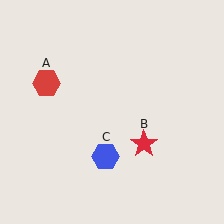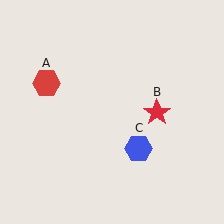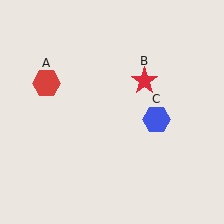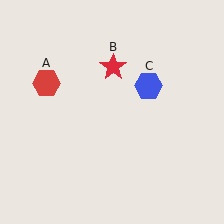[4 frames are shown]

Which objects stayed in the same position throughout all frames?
Red hexagon (object A) remained stationary.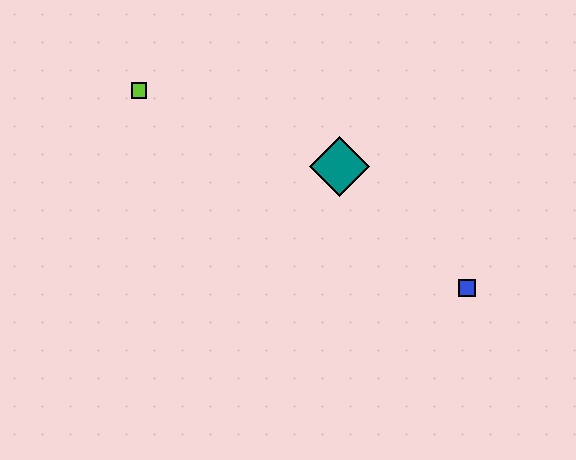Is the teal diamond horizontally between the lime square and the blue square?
Yes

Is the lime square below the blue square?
No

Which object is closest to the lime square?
The teal diamond is closest to the lime square.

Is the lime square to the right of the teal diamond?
No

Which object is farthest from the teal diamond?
The lime square is farthest from the teal diamond.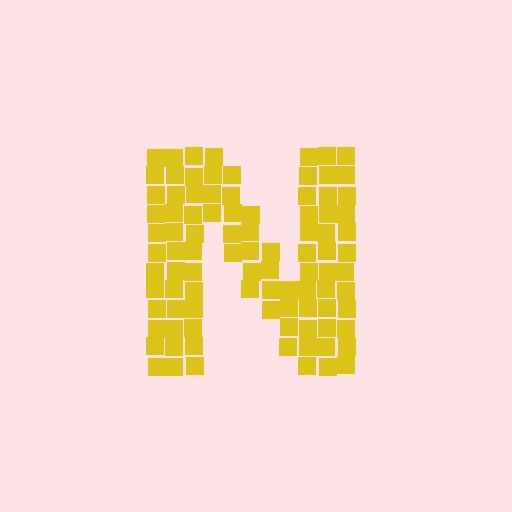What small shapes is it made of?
It is made of small squares.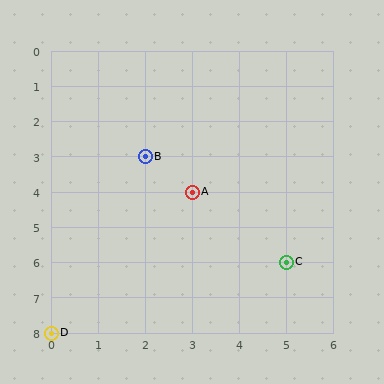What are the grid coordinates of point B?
Point B is at grid coordinates (2, 3).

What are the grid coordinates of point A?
Point A is at grid coordinates (3, 4).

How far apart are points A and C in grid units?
Points A and C are 2 columns and 2 rows apart (about 2.8 grid units diagonally).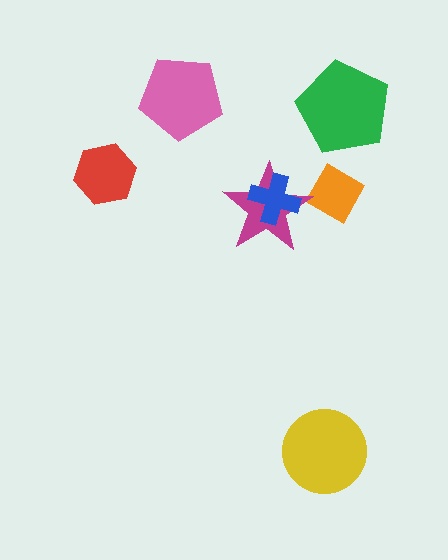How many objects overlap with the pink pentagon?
0 objects overlap with the pink pentagon.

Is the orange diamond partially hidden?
Yes, it is partially covered by another shape.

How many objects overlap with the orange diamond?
1 object overlaps with the orange diamond.